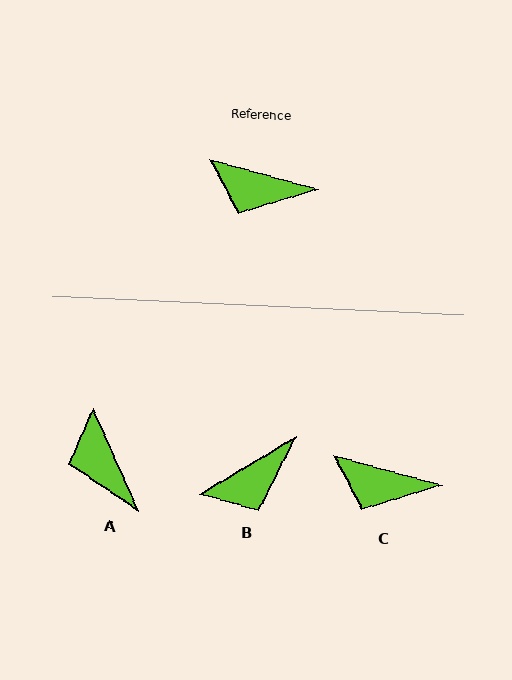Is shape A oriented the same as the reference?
No, it is off by about 50 degrees.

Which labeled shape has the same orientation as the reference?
C.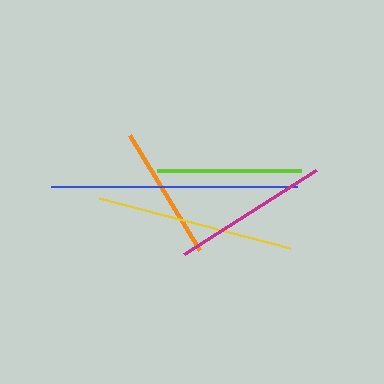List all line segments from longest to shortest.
From longest to shortest: blue, yellow, magenta, lime, orange.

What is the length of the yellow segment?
The yellow segment is approximately 197 pixels long.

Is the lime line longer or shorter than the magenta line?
The magenta line is longer than the lime line.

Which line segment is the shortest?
The orange line is the shortest at approximately 135 pixels.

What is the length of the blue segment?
The blue segment is approximately 246 pixels long.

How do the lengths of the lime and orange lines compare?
The lime and orange lines are approximately the same length.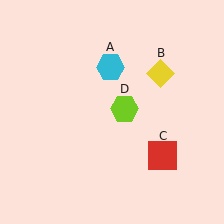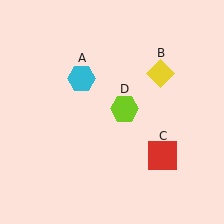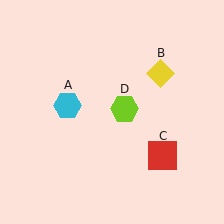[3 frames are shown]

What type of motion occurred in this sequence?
The cyan hexagon (object A) rotated counterclockwise around the center of the scene.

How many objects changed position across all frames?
1 object changed position: cyan hexagon (object A).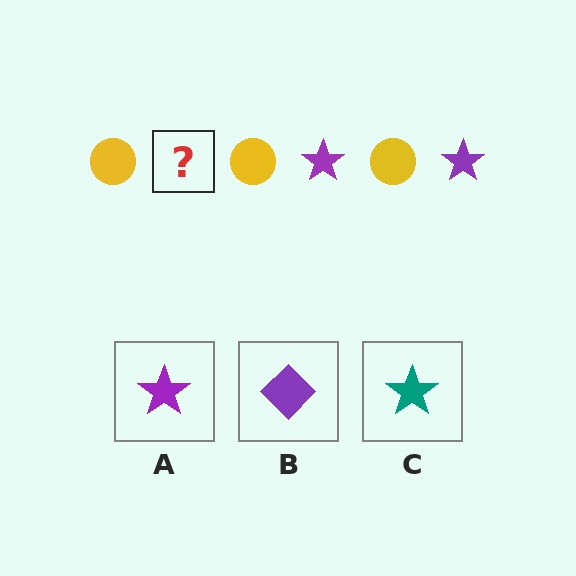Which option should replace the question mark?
Option A.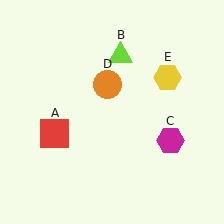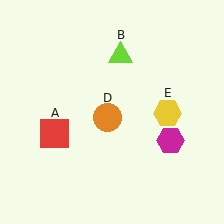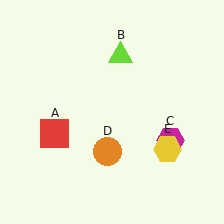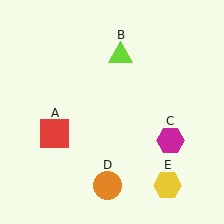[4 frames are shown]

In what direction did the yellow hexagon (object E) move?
The yellow hexagon (object E) moved down.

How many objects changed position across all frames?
2 objects changed position: orange circle (object D), yellow hexagon (object E).